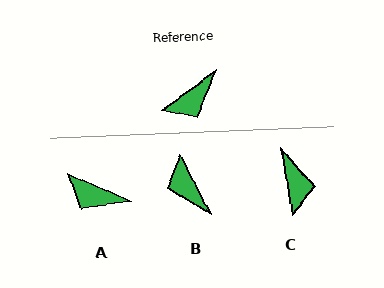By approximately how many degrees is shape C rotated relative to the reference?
Approximately 63 degrees counter-clockwise.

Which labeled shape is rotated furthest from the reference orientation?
B, about 99 degrees away.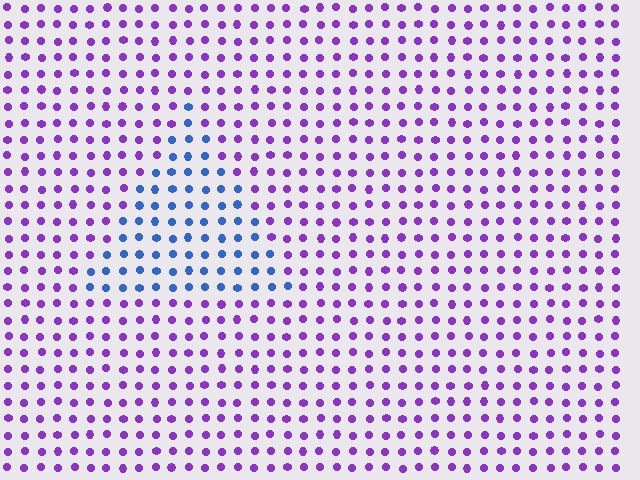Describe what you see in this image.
The image is filled with small purple elements in a uniform arrangement. A triangle-shaped region is visible where the elements are tinted to a slightly different hue, forming a subtle color boundary.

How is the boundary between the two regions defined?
The boundary is defined purely by a slight shift in hue (about 58 degrees). Spacing, size, and orientation are identical on both sides.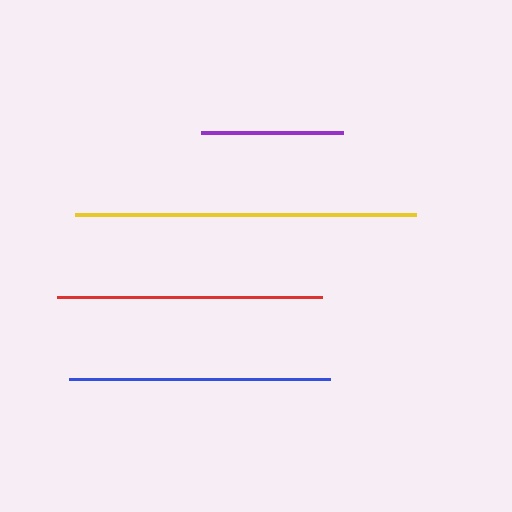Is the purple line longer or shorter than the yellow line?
The yellow line is longer than the purple line.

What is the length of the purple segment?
The purple segment is approximately 143 pixels long.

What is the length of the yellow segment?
The yellow segment is approximately 341 pixels long.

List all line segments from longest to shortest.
From longest to shortest: yellow, red, blue, purple.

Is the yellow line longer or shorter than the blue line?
The yellow line is longer than the blue line.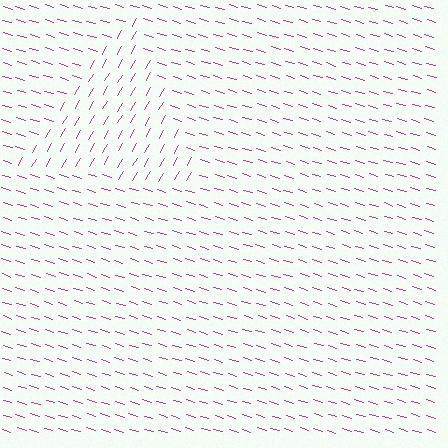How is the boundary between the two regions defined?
The boundary is defined purely by a change in line orientation (approximately 78 degrees difference). All lines are the same color and thickness.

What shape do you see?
I see a triangle.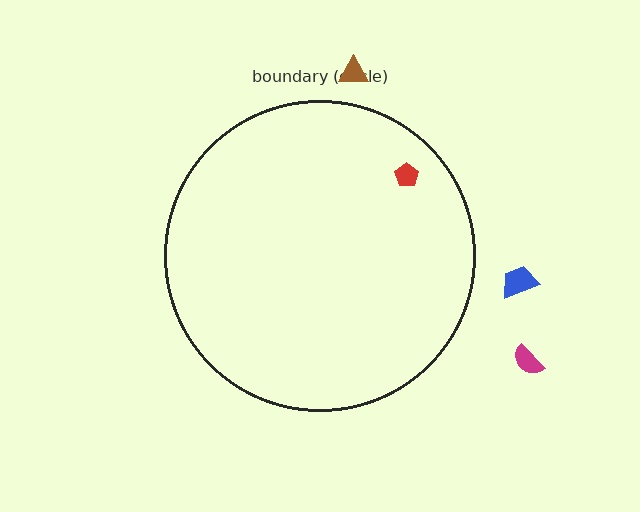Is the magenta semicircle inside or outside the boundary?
Outside.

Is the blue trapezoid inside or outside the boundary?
Outside.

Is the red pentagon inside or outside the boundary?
Inside.